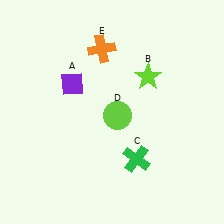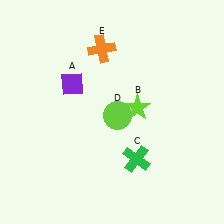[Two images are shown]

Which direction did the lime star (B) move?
The lime star (B) moved down.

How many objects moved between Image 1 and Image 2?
1 object moved between the two images.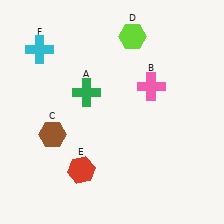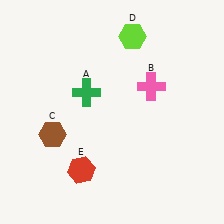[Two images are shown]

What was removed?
The cyan cross (F) was removed in Image 2.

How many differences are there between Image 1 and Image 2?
There is 1 difference between the two images.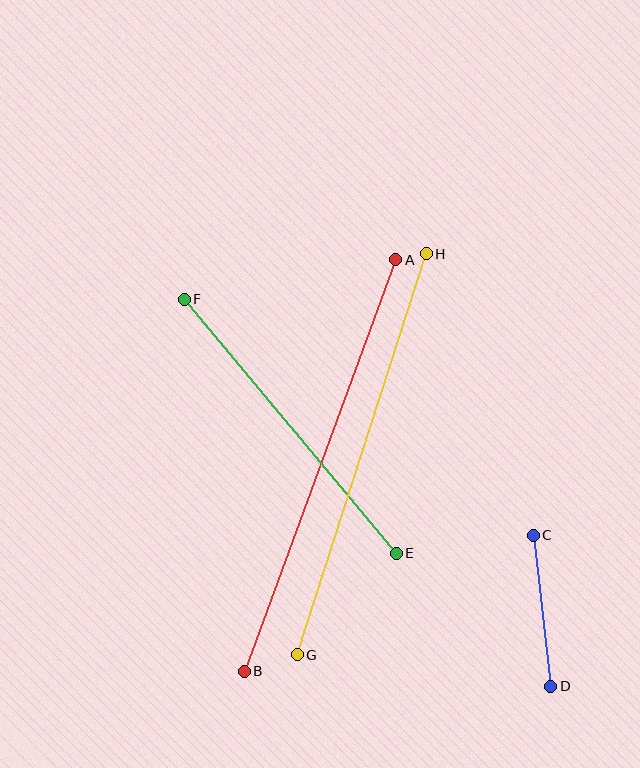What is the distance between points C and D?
The distance is approximately 152 pixels.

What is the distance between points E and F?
The distance is approximately 331 pixels.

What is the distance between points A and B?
The distance is approximately 438 pixels.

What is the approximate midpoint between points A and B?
The midpoint is at approximately (320, 465) pixels.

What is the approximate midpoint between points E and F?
The midpoint is at approximately (290, 426) pixels.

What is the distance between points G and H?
The distance is approximately 422 pixels.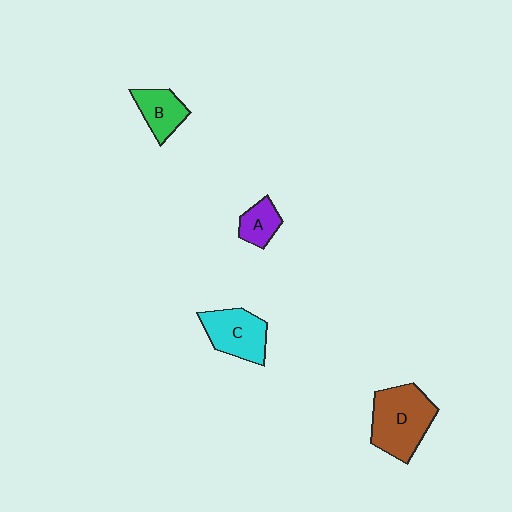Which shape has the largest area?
Shape D (brown).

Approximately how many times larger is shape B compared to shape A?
Approximately 1.3 times.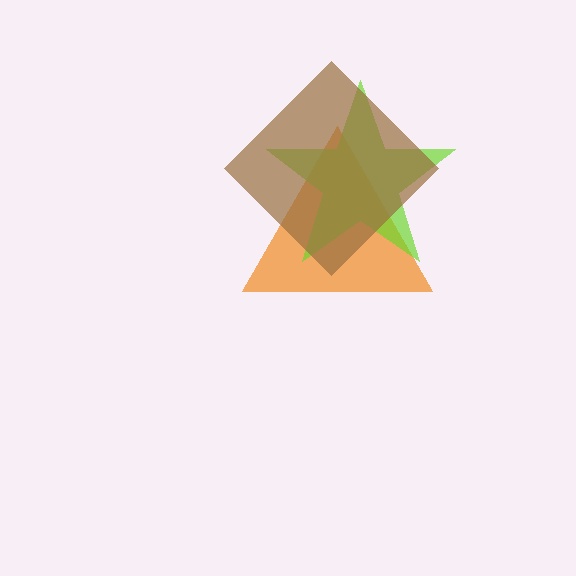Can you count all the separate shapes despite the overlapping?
Yes, there are 3 separate shapes.